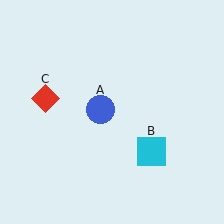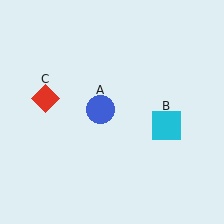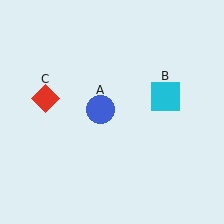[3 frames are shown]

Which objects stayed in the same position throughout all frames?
Blue circle (object A) and red diamond (object C) remained stationary.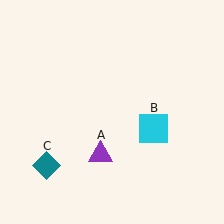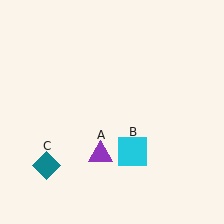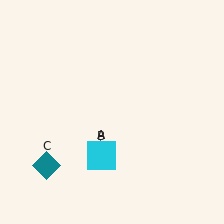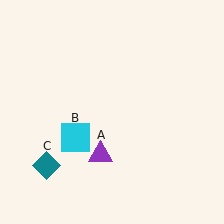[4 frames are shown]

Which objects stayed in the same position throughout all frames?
Purple triangle (object A) and teal diamond (object C) remained stationary.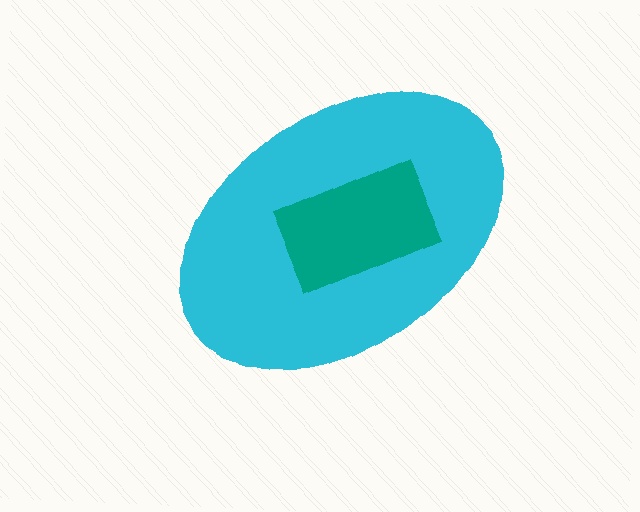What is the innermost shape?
The teal rectangle.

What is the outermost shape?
The cyan ellipse.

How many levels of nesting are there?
2.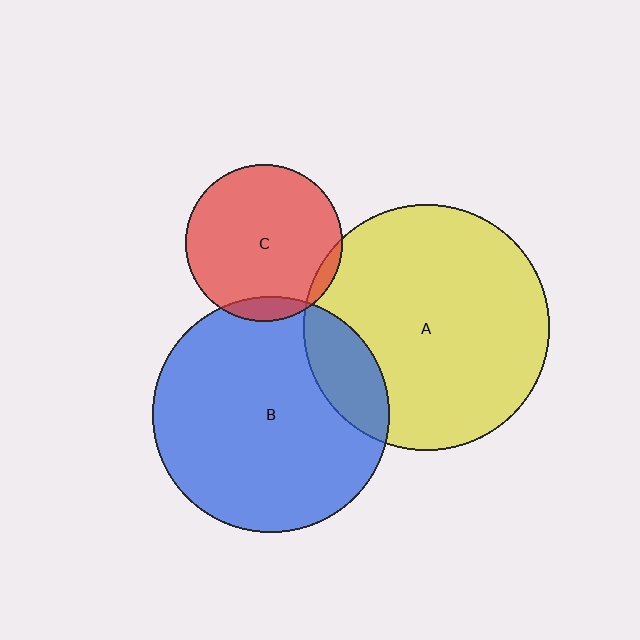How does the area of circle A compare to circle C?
Approximately 2.5 times.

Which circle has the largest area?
Circle A (yellow).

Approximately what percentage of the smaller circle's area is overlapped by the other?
Approximately 10%.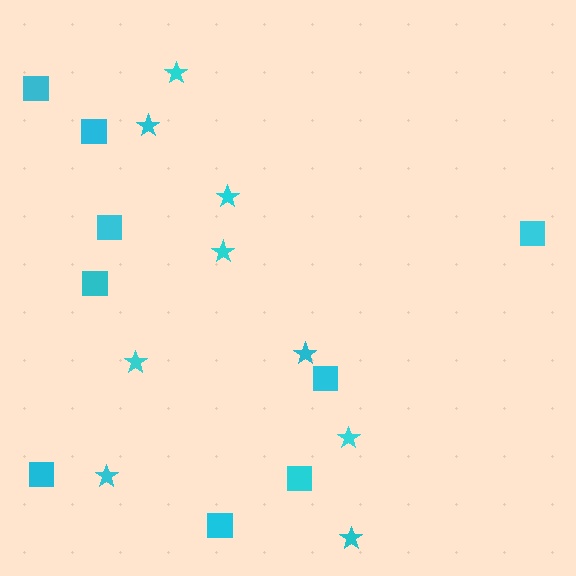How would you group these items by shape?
There are 2 groups: one group of squares (9) and one group of stars (9).